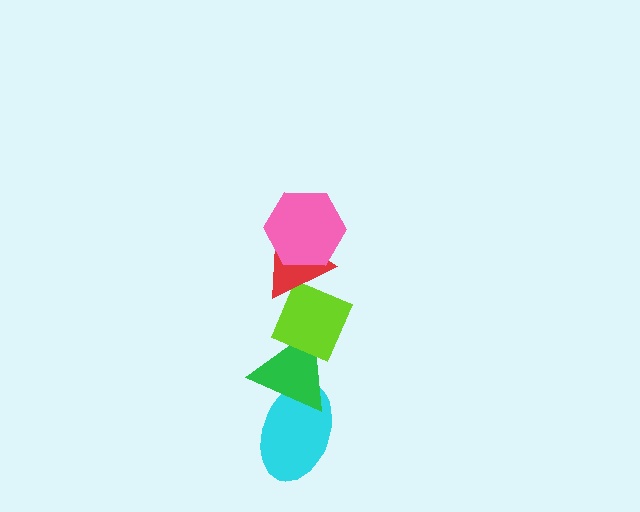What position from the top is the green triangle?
The green triangle is 4th from the top.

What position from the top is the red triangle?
The red triangle is 2nd from the top.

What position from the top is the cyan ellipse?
The cyan ellipse is 5th from the top.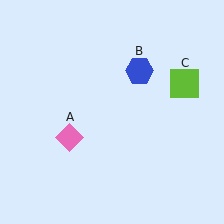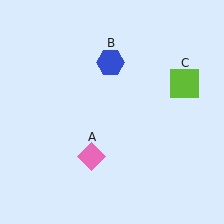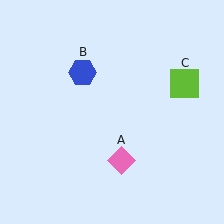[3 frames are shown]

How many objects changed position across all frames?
2 objects changed position: pink diamond (object A), blue hexagon (object B).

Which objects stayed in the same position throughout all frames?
Lime square (object C) remained stationary.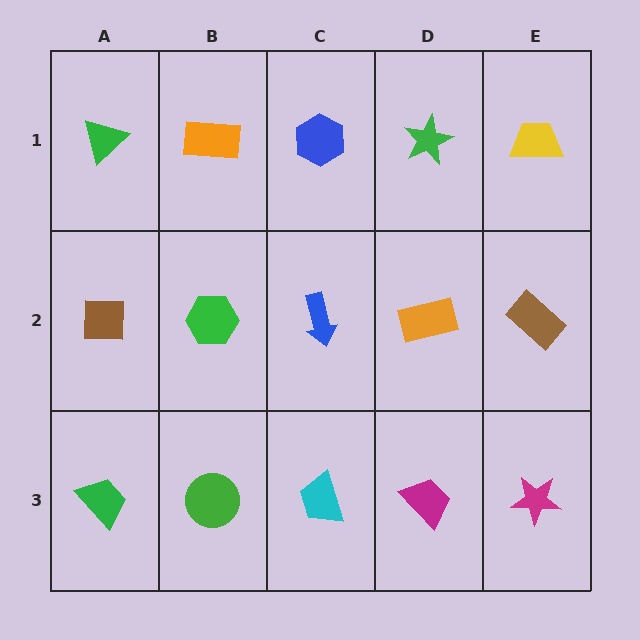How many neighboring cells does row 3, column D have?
3.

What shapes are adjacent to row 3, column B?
A green hexagon (row 2, column B), a green trapezoid (row 3, column A), a cyan trapezoid (row 3, column C).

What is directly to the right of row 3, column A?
A green circle.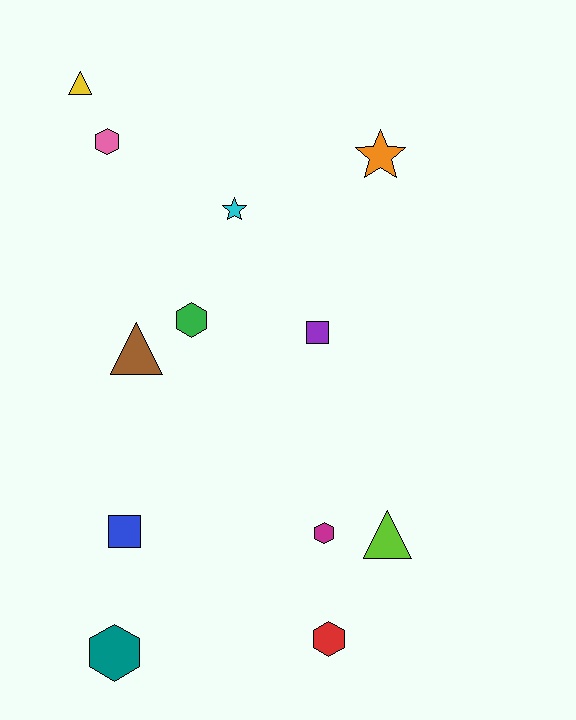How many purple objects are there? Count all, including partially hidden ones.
There is 1 purple object.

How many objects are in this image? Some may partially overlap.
There are 12 objects.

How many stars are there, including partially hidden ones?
There are 2 stars.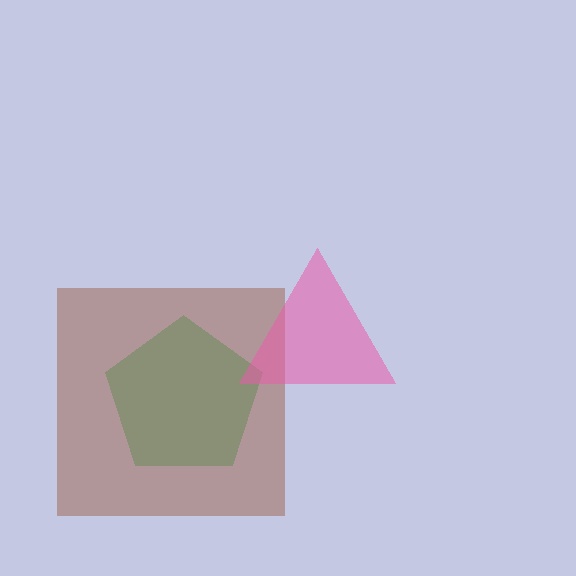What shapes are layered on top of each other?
The layered shapes are: a green pentagon, a brown square, a pink triangle.